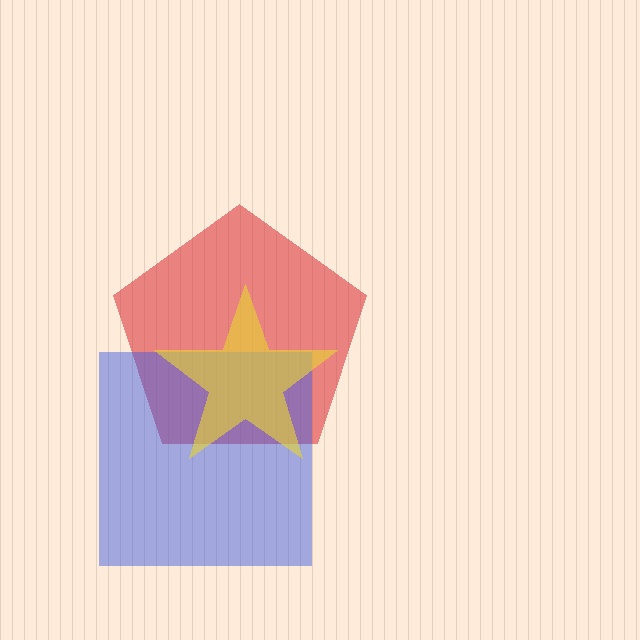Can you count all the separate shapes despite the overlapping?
Yes, there are 3 separate shapes.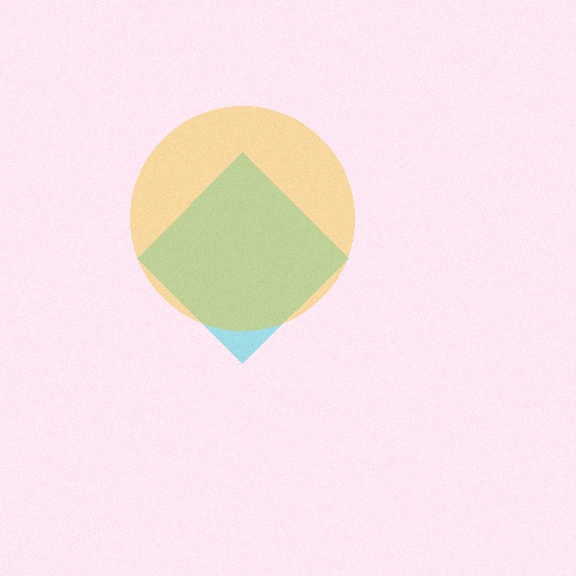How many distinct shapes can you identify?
There are 2 distinct shapes: a cyan diamond, a yellow circle.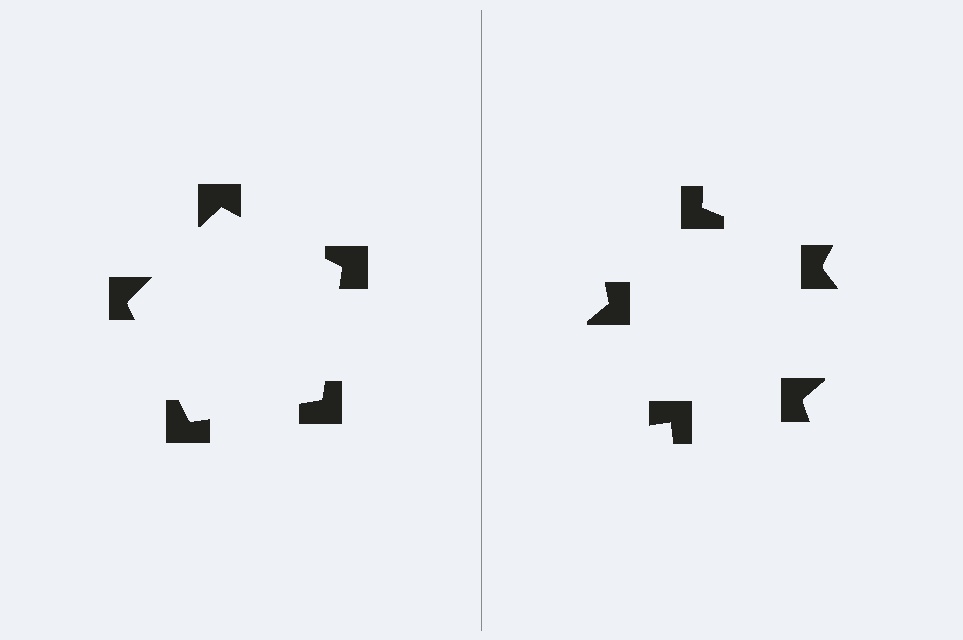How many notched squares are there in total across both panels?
10 — 5 on each side.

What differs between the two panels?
The notched squares are positioned identically on both sides; only the wedge orientations differ. On the left they align to a pentagon; on the right they are misaligned.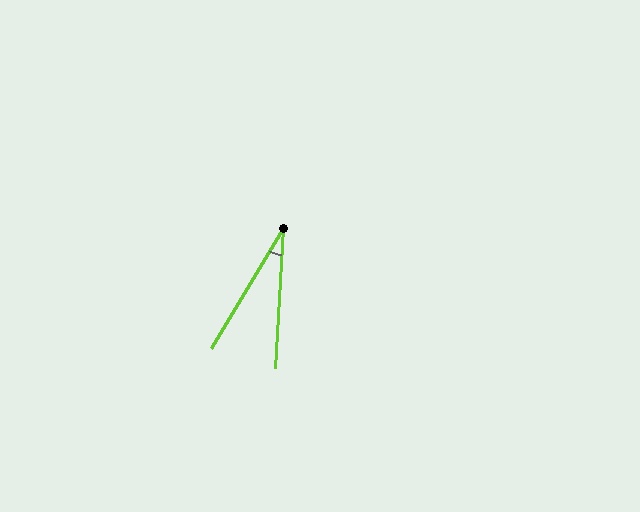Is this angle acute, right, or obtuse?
It is acute.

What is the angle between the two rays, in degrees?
Approximately 28 degrees.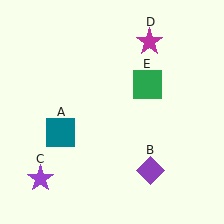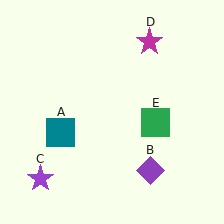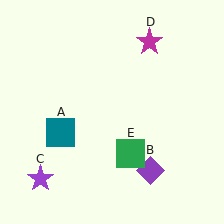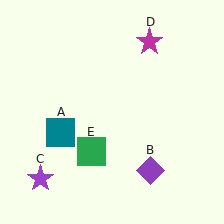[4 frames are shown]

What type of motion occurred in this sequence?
The green square (object E) rotated clockwise around the center of the scene.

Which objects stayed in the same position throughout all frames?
Teal square (object A) and purple diamond (object B) and purple star (object C) and magenta star (object D) remained stationary.